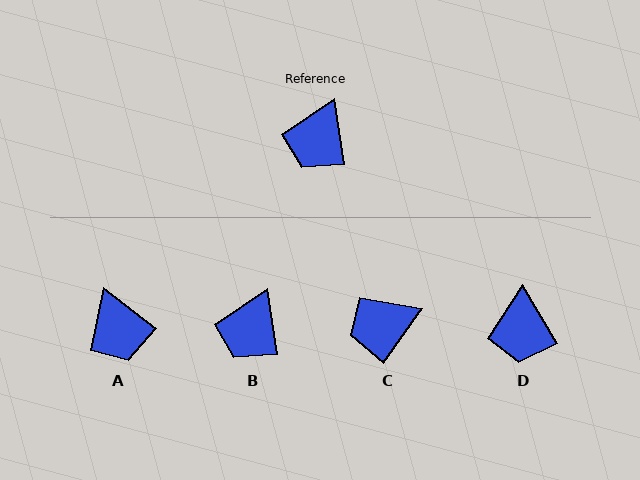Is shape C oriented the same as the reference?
No, it is off by about 44 degrees.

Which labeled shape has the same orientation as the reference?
B.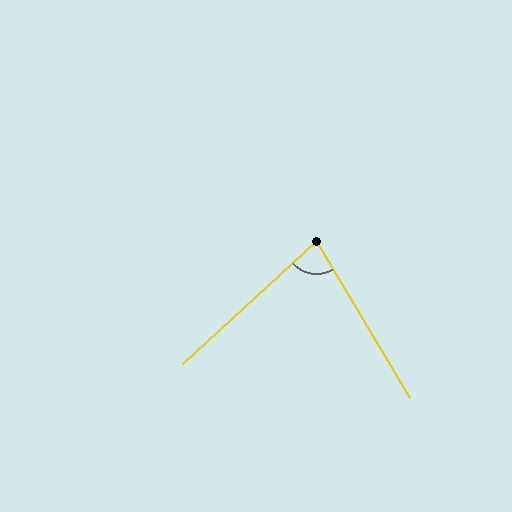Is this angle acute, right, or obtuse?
It is acute.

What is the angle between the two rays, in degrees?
Approximately 78 degrees.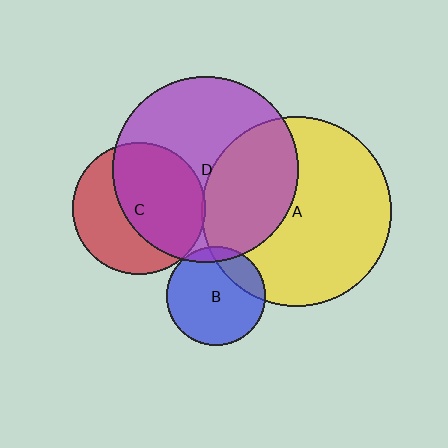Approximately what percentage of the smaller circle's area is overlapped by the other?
Approximately 5%.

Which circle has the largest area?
Circle A (yellow).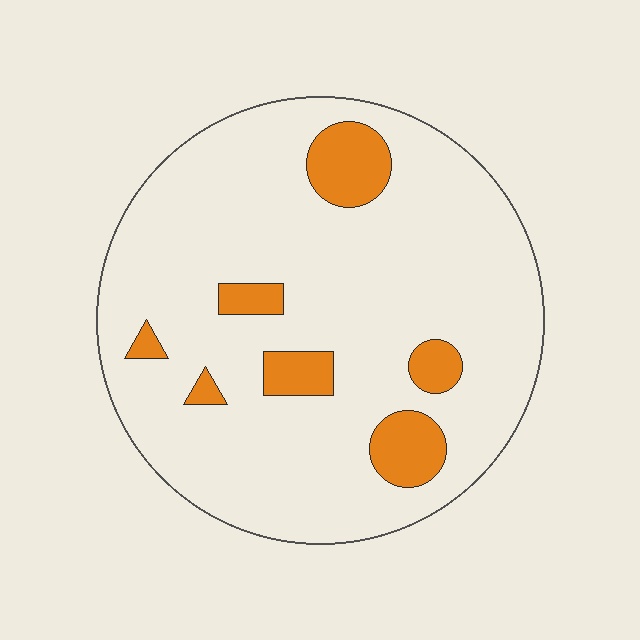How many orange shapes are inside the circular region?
7.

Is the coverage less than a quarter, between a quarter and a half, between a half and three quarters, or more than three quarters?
Less than a quarter.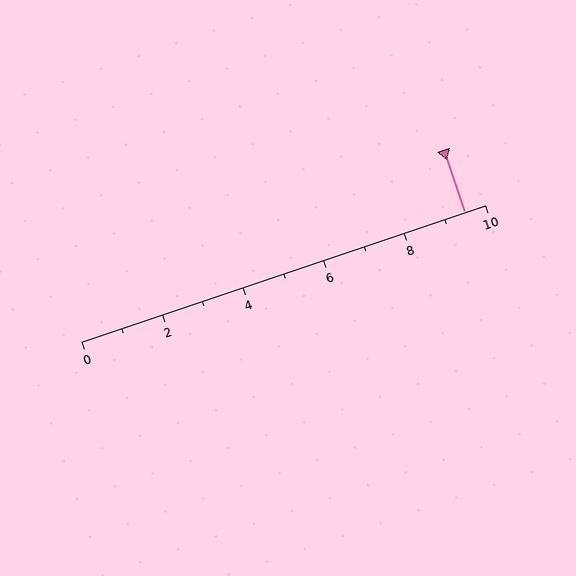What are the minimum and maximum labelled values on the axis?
The axis runs from 0 to 10.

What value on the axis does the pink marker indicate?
The marker indicates approximately 9.5.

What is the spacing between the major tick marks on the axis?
The major ticks are spaced 2 apart.